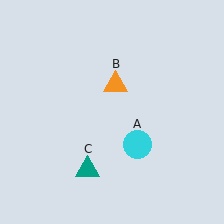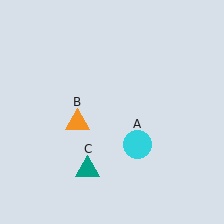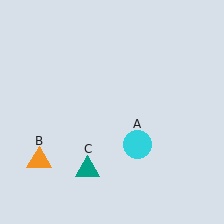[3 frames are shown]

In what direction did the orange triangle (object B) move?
The orange triangle (object B) moved down and to the left.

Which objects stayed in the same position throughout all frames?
Cyan circle (object A) and teal triangle (object C) remained stationary.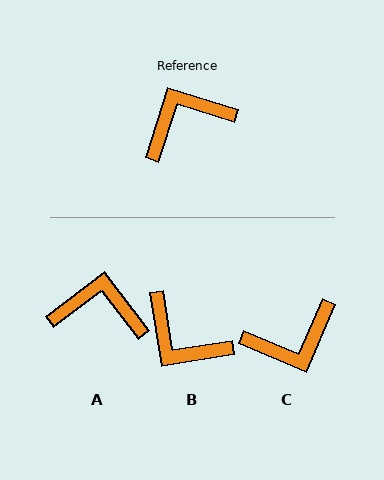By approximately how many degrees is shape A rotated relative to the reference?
Approximately 35 degrees clockwise.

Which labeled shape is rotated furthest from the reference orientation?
C, about 175 degrees away.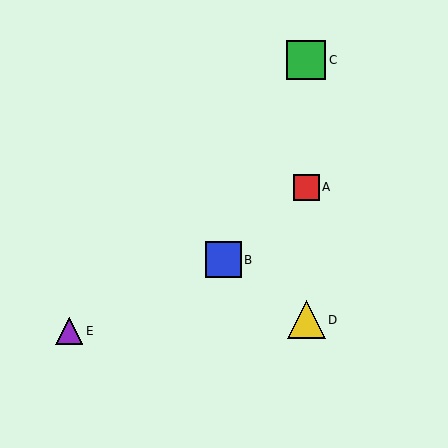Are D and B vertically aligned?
No, D is at x≈306 and B is at x≈223.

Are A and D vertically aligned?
Yes, both are at x≈306.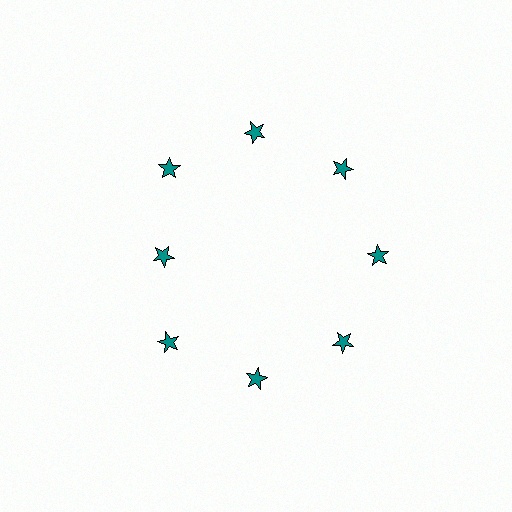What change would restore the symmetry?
The symmetry would be restored by moving it outward, back onto the ring so that all 8 stars sit at equal angles and equal distance from the center.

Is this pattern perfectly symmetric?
No. The 8 teal stars are arranged in a ring, but one element near the 9 o'clock position is pulled inward toward the center, breaking the 8-fold rotational symmetry.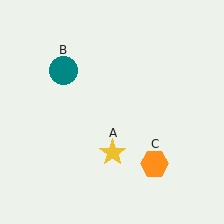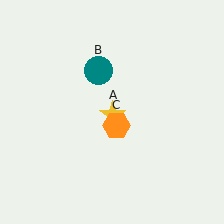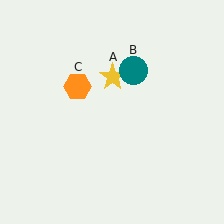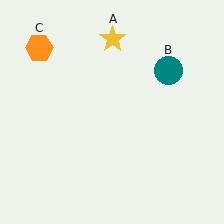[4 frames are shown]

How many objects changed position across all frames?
3 objects changed position: yellow star (object A), teal circle (object B), orange hexagon (object C).